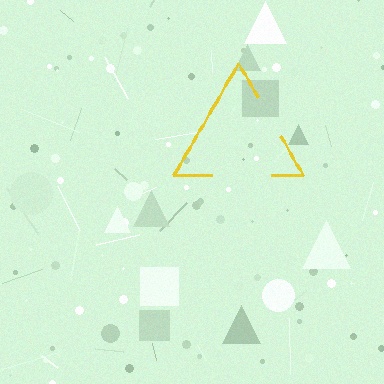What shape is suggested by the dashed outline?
The dashed outline suggests a triangle.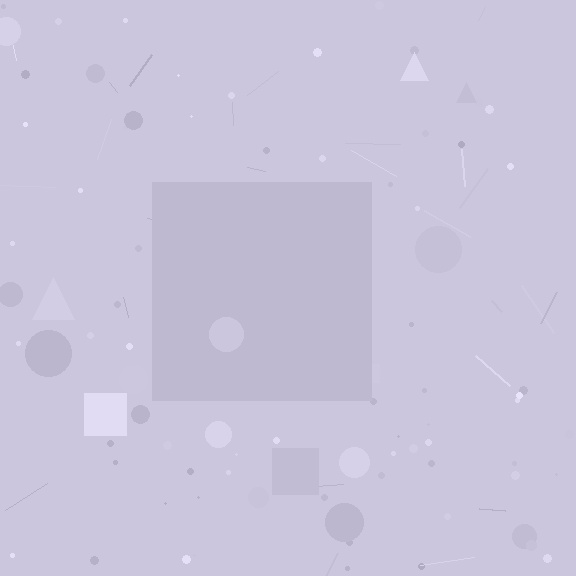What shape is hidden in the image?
A square is hidden in the image.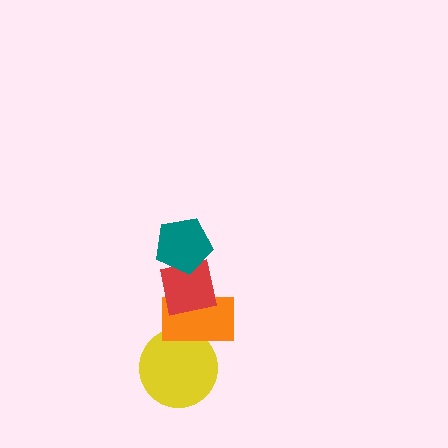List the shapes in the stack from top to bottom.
From top to bottom: the teal pentagon, the red square, the orange rectangle, the yellow circle.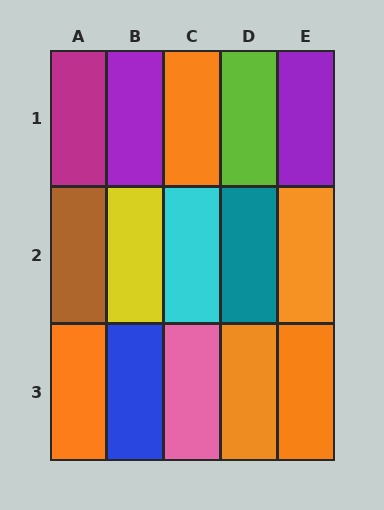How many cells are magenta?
1 cell is magenta.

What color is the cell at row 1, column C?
Orange.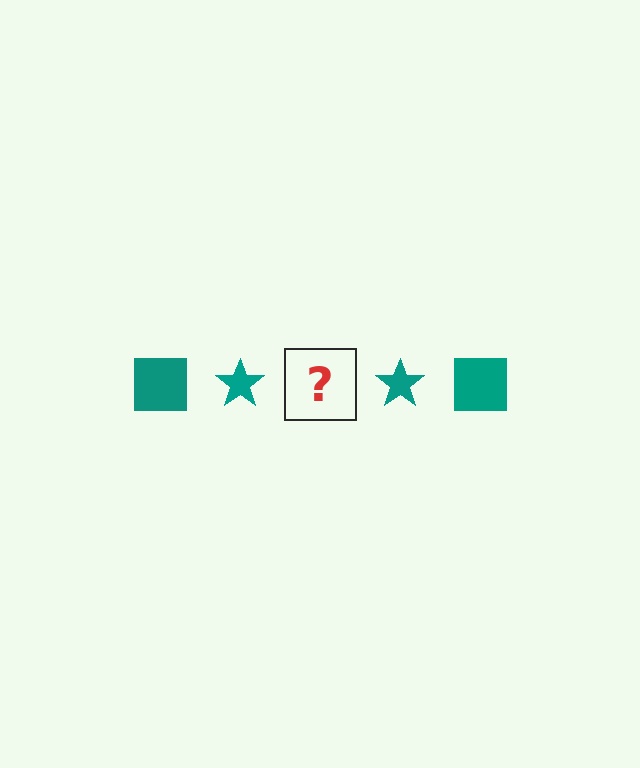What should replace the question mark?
The question mark should be replaced with a teal square.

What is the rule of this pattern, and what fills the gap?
The rule is that the pattern cycles through square, star shapes in teal. The gap should be filled with a teal square.